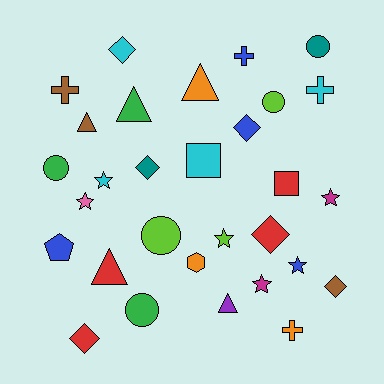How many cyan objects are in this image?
There are 4 cyan objects.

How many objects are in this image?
There are 30 objects.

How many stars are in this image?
There are 6 stars.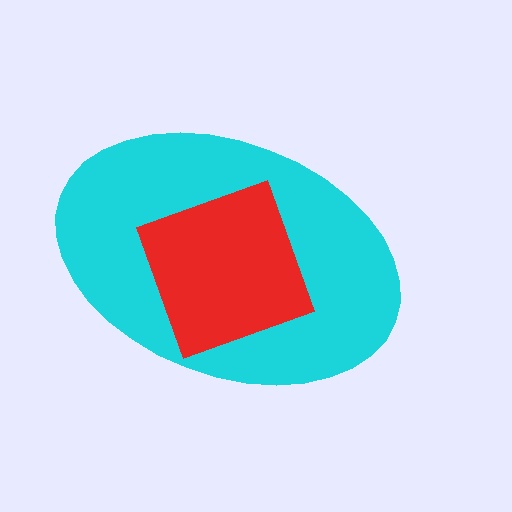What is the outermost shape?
The cyan ellipse.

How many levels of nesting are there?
2.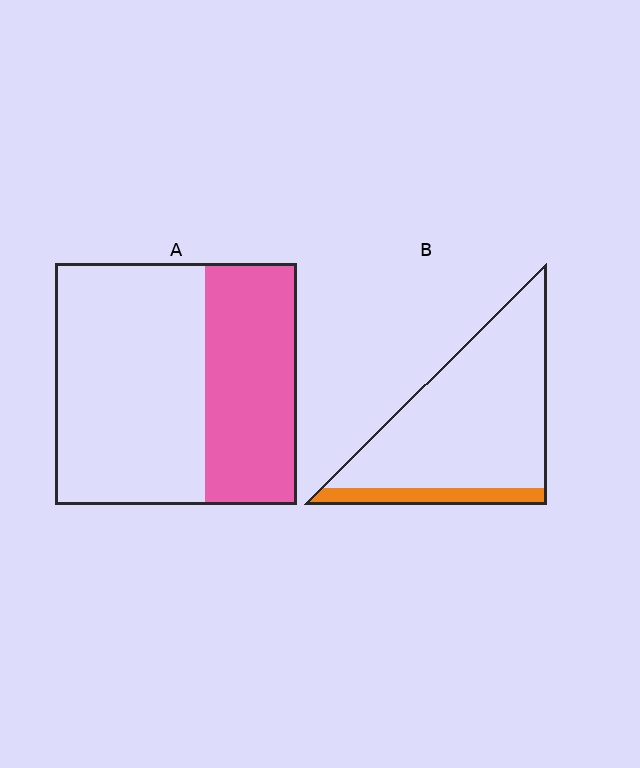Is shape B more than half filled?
No.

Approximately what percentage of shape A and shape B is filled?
A is approximately 40% and B is approximately 15%.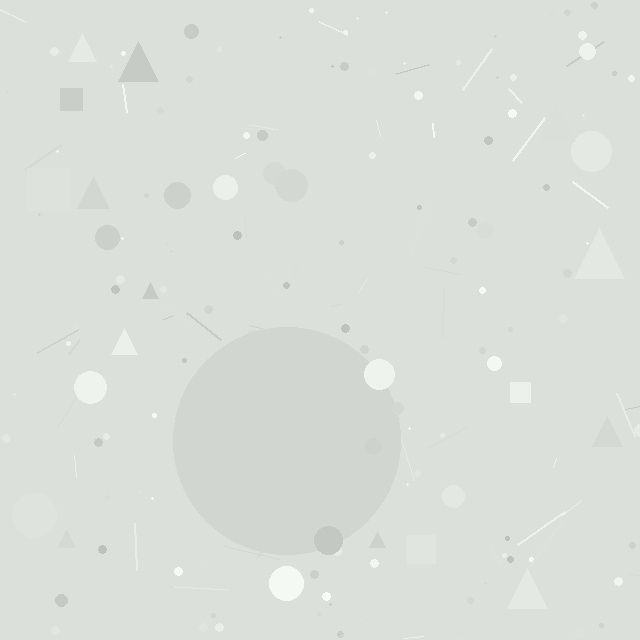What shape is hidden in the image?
A circle is hidden in the image.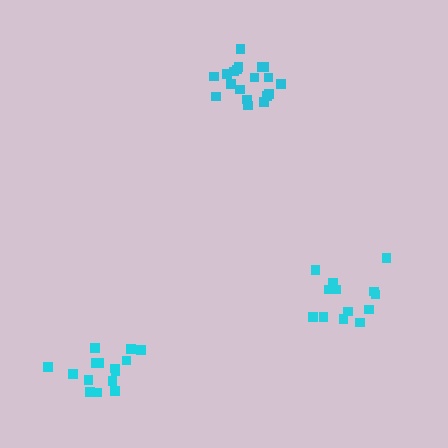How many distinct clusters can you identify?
There are 3 distinct clusters.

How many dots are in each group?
Group 1: 19 dots, Group 2: 13 dots, Group 3: 15 dots (47 total).